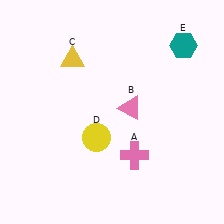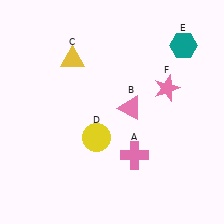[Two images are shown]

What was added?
A pink star (F) was added in Image 2.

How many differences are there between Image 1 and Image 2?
There is 1 difference between the two images.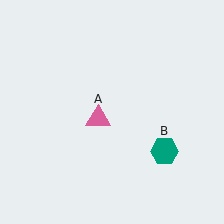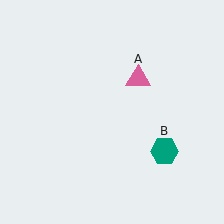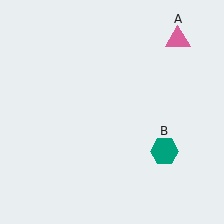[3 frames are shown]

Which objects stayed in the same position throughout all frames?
Teal hexagon (object B) remained stationary.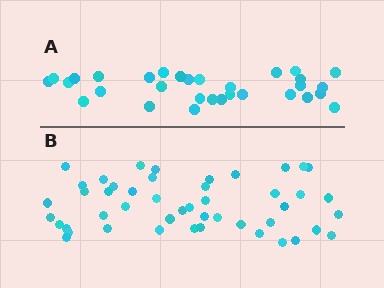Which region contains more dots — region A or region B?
Region B (the bottom region) has more dots.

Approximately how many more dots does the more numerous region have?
Region B has approximately 15 more dots than region A.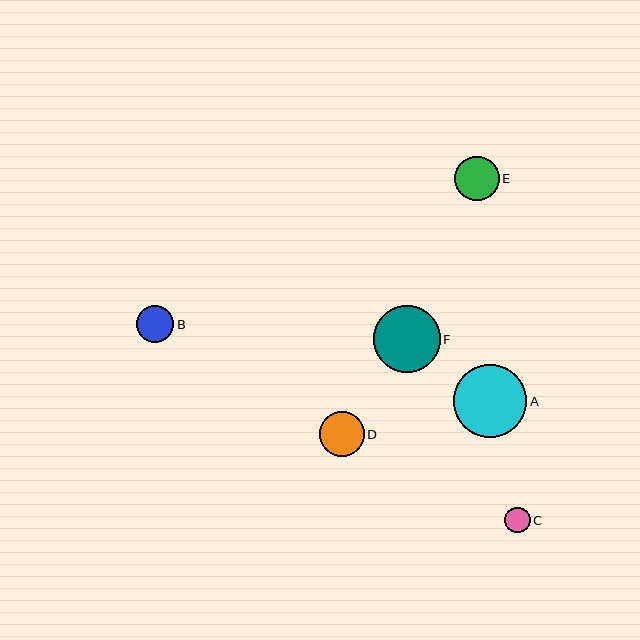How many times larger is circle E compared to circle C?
Circle E is approximately 1.8 times the size of circle C.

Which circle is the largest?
Circle A is the largest with a size of approximately 73 pixels.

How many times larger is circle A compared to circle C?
Circle A is approximately 2.9 times the size of circle C.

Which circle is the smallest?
Circle C is the smallest with a size of approximately 25 pixels.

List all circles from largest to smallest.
From largest to smallest: A, F, D, E, B, C.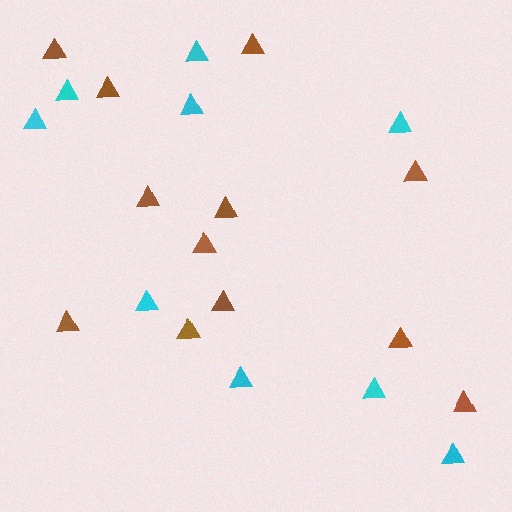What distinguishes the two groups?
There are 2 groups: one group of brown triangles (12) and one group of cyan triangles (9).